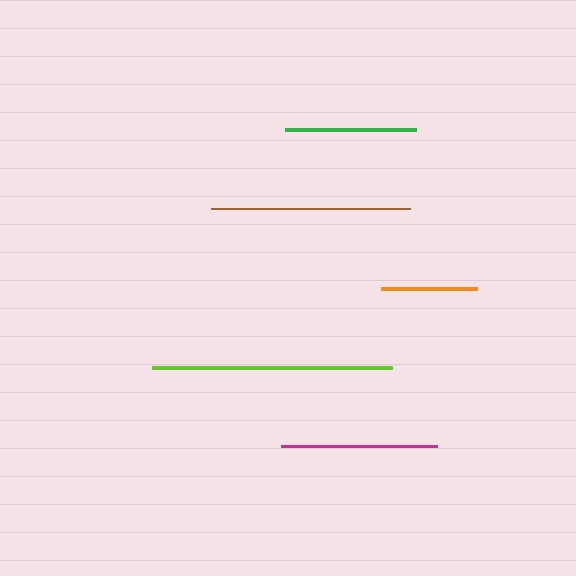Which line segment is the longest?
The lime line is the longest at approximately 241 pixels.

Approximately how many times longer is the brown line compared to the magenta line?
The brown line is approximately 1.3 times the length of the magenta line.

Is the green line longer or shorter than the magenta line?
The magenta line is longer than the green line.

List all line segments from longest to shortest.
From longest to shortest: lime, brown, magenta, green, orange.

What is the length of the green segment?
The green segment is approximately 131 pixels long.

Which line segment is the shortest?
The orange line is the shortest at approximately 96 pixels.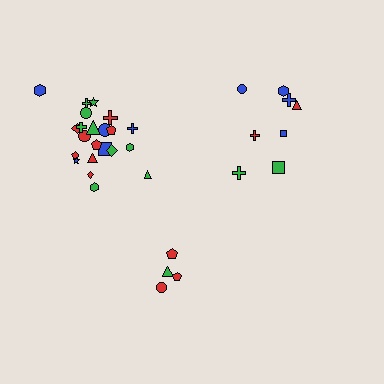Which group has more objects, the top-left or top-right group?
The top-left group.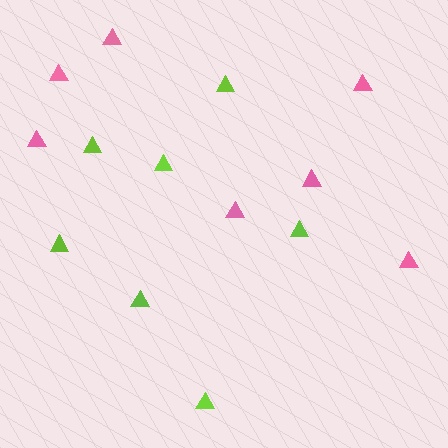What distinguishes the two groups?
There are 2 groups: one group of pink triangles (7) and one group of lime triangles (7).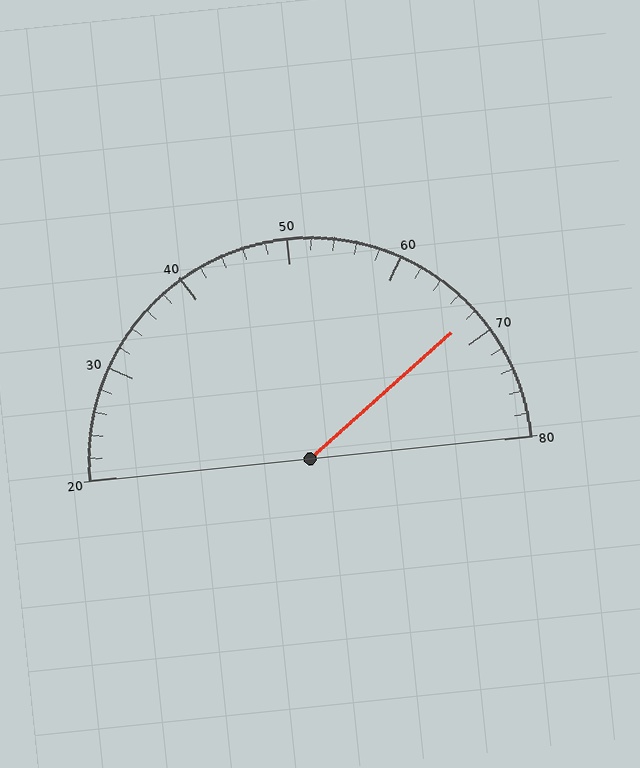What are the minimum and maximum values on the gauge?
The gauge ranges from 20 to 80.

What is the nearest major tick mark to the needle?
The nearest major tick mark is 70.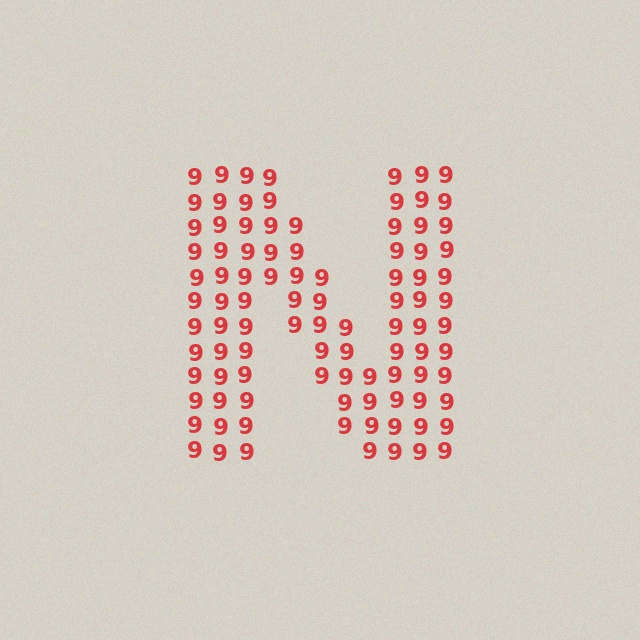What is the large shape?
The large shape is the letter N.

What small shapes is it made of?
It is made of small digit 9's.